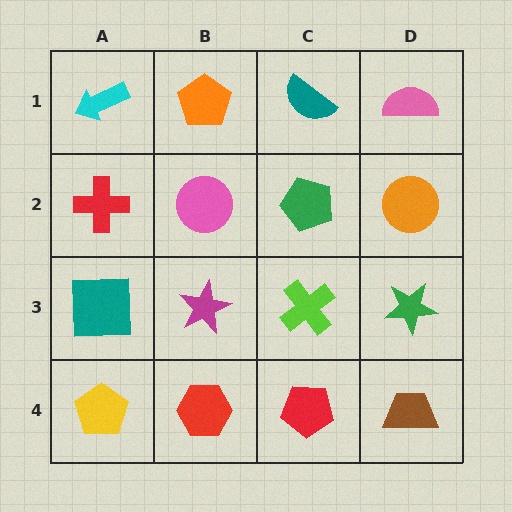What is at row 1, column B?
An orange pentagon.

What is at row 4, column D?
A brown trapezoid.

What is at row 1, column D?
A pink semicircle.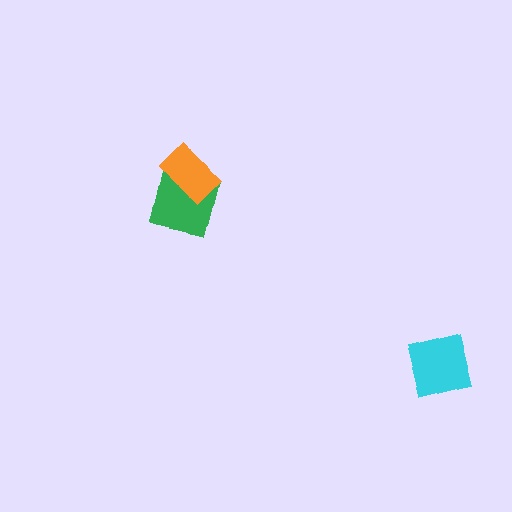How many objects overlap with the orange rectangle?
1 object overlaps with the orange rectangle.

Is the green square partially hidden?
Yes, it is partially covered by another shape.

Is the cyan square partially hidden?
No, no other shape covers it.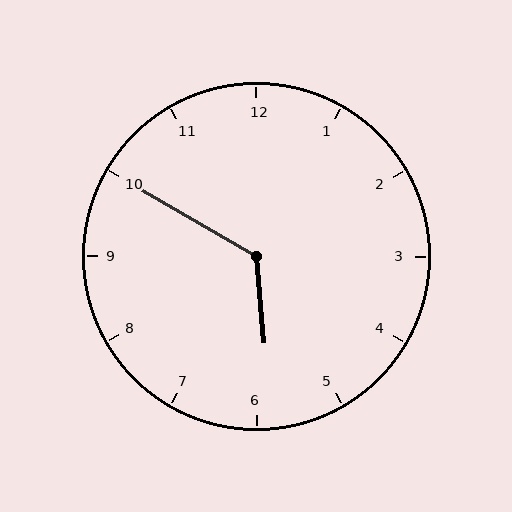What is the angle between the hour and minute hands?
Approximately 125 degrees.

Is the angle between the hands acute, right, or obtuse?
It is obtuse.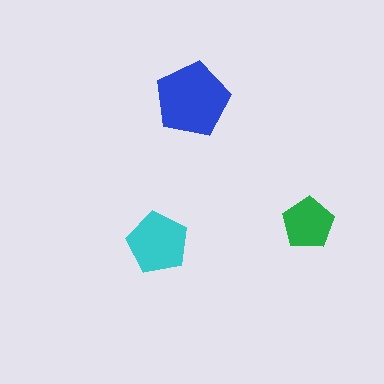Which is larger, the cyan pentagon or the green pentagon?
The cyan one.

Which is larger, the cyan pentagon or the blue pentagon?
The blue one.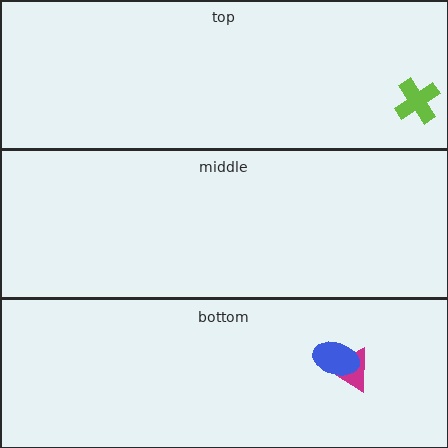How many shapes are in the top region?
1.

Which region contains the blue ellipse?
The bottom region.